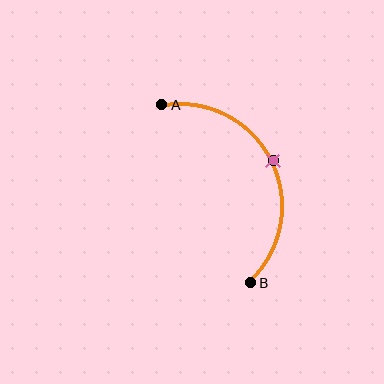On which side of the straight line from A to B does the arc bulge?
The arc bulges to the right of the straight line connecting A and B.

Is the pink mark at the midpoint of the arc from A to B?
Yes. The pink mark lies on the arc at equal arc-length from both A and B — it is the arc midpoint.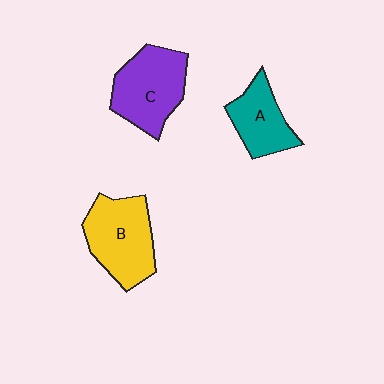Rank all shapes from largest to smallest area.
From largest to smallest: B (yellow), C (purple), A (teal).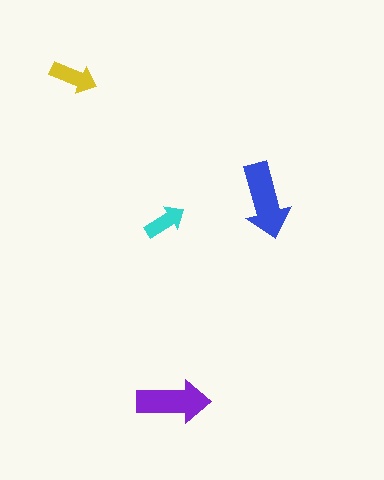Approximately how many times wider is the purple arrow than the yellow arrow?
About 1.5 times wider.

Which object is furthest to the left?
The yellow arrow is leftmost.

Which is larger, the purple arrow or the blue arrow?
The blue one.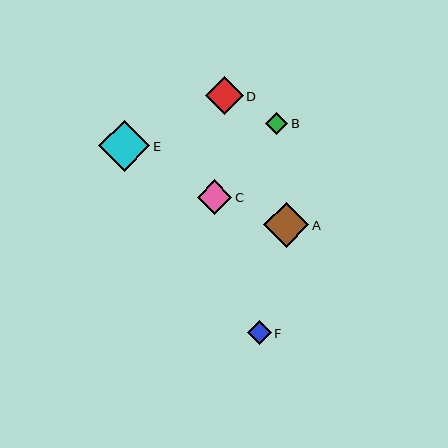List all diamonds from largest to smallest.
From largest to smallest: E, A, D, C, F, B.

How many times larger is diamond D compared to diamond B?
Diamond D is approximately 1.7 times the size of diamond B.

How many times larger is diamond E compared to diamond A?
Diamond E is approximately 1.1 times the size of diamond A.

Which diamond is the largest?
Diamond E is the largest with a size of approximately 51 pixels.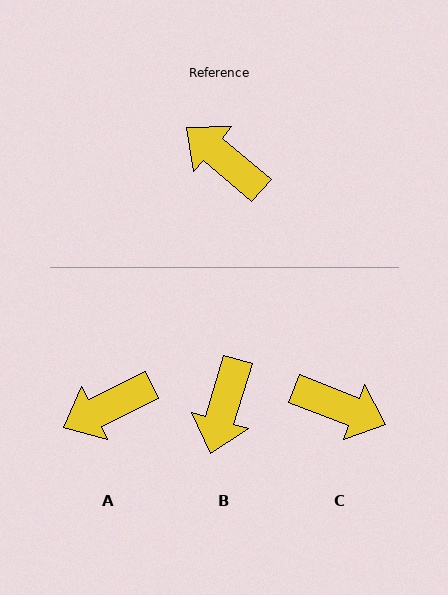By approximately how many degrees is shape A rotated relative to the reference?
Approximately 66 degrees counter-clockwise.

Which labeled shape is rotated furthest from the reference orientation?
C, about 161 degrees away.